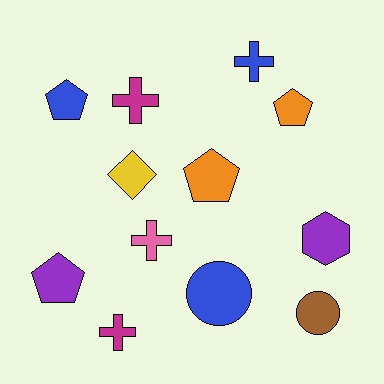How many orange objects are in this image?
There are 2 orange objects.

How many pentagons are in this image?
There are 4 pentagons.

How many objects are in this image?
There are 12 objects.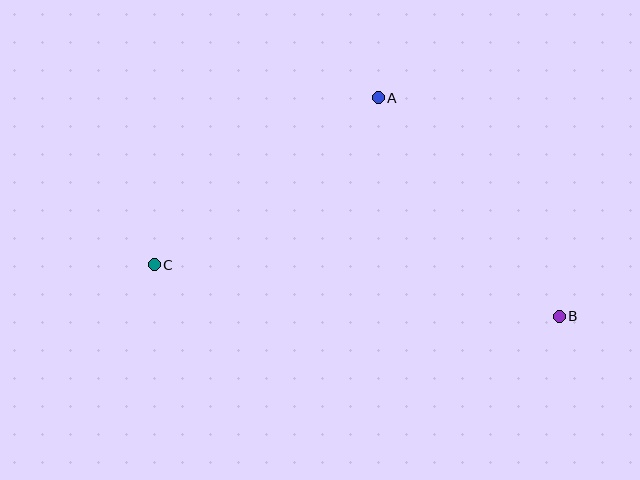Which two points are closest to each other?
Points A and C are closest to each other.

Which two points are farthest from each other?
Points B and C are farthest from each other.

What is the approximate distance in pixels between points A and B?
The distance between A and B is approximately 284 pixels.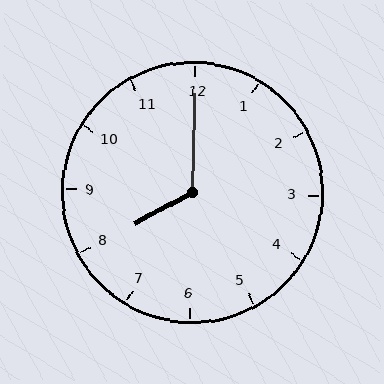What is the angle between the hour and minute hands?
Approximately 120 degrees.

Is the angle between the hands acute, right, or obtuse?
It is obtuse.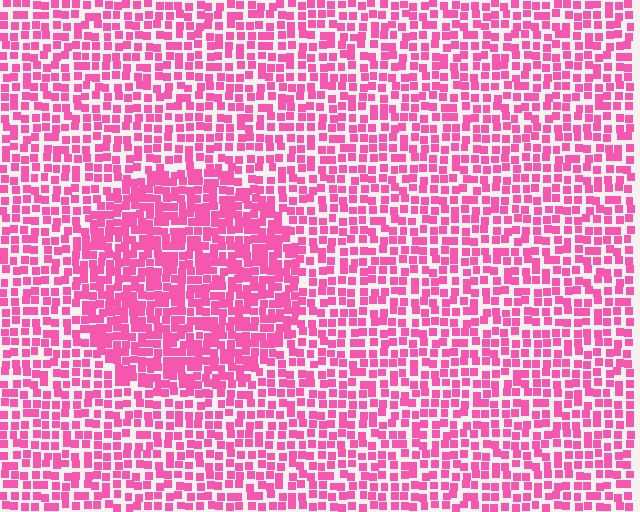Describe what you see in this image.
The image contains small pink elements arranged at two different densities. A circle-shaped region is visible where the elements are more densely packed than the surrounding area.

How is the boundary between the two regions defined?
The boundary is defined by a change in element density (approximately 1.6x ratio). All elements are the same color, size, and shape.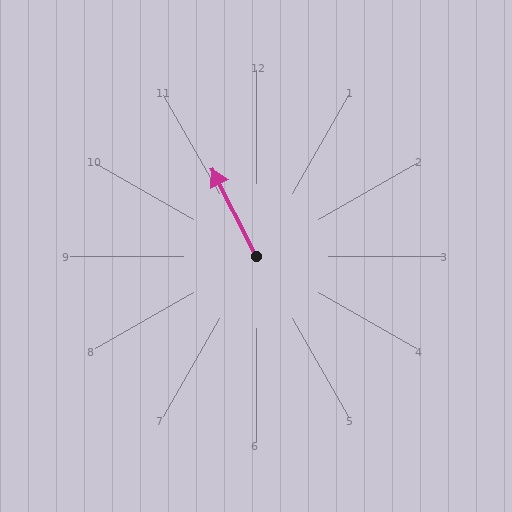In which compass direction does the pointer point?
Northwest.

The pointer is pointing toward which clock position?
Roughly 11 o'clock.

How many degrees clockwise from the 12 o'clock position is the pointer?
Approximately 333 degrees.